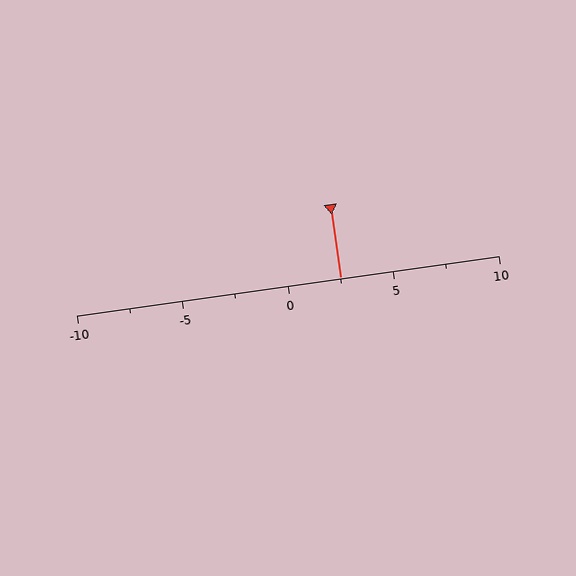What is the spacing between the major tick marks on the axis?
The major ticks are spaced 5 apart.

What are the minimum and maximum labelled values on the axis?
The axis runs from -10 to 10.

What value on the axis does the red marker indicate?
The marker indicates approximately 2.5.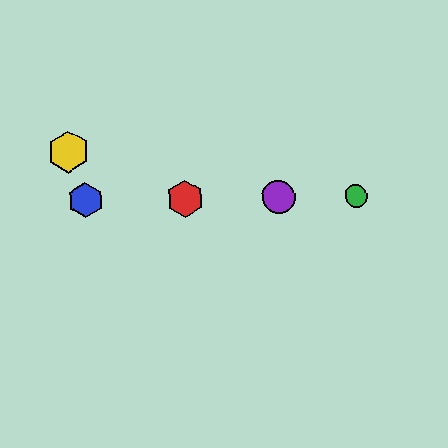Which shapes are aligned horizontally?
The red hexagon, the blue hexagon, the green circle, the purple circle are aligned horizontally.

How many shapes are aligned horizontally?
4 shapes (the red hexagon, the blue hexagon, the green circle, the purple circle) are aligned horizontally.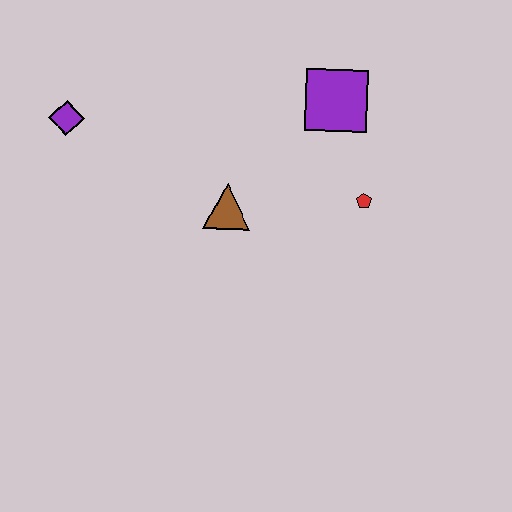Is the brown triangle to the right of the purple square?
No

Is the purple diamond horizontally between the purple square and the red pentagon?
No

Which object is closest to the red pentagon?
The purple square is closest to the red pentagon.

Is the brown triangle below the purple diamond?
Yes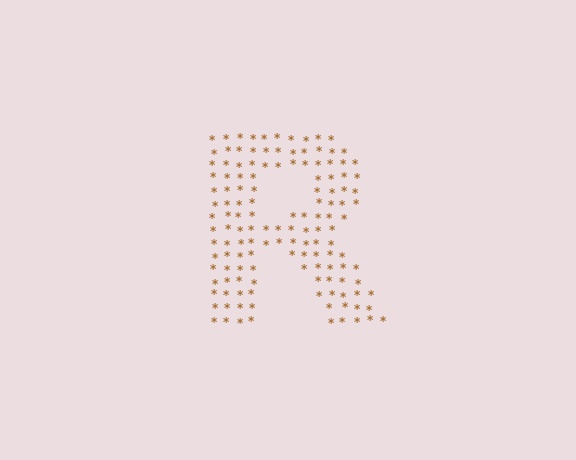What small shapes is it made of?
It is made of small asterisks.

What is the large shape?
The large shape is the letter R.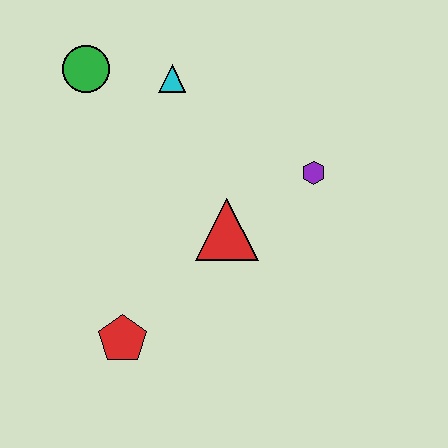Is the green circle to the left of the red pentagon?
Yes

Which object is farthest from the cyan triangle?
The red pentagon is farthest from the cyan triangle.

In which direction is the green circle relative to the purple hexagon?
The green circle is to the left of the purple hexagon.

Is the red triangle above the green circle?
No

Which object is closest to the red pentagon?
The red triangle is closest to the red pentagon.